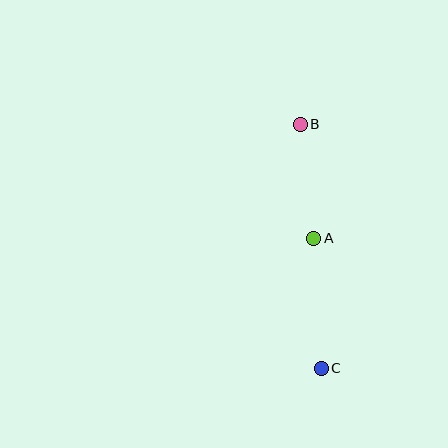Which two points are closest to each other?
Points A and B are closest to each other.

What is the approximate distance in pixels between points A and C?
The distance between A and C is approximately 130 pixels.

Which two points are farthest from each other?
Points B and C are farthest from each other.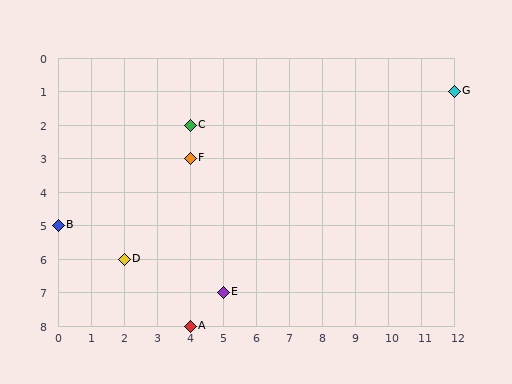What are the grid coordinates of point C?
Point C is at grid coordinates (4, 2).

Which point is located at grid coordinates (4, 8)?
Point A is at (4, 8).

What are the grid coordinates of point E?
Point E is at grid coordinates (5, 7).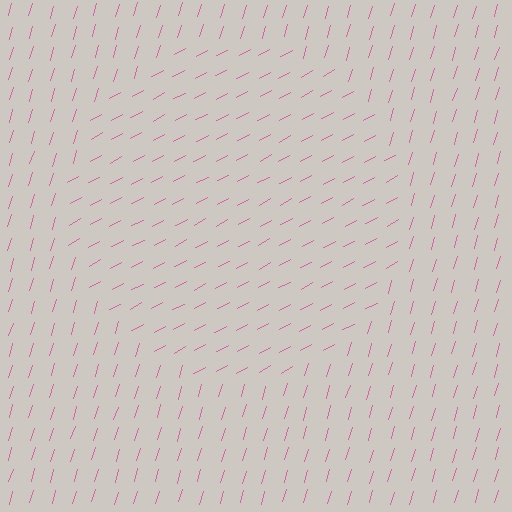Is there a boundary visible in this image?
Yes, there is a texture boundary formed by a change in line orientation.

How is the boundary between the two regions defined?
The boundary is defined purely by a change in line orientation (approximately 45 degrees difference). All lines are the same color and thickness.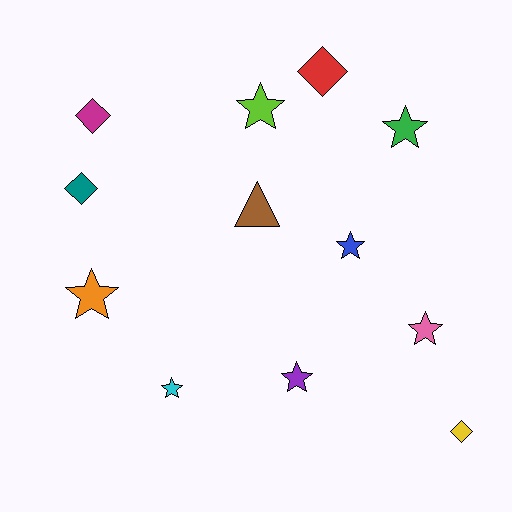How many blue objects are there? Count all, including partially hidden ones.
There is 1 blue object.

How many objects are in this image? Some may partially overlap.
There are 12 objects.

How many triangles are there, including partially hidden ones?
There is 1 triangle.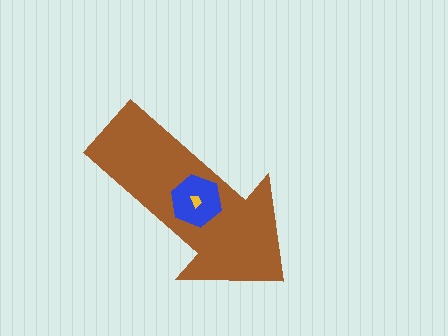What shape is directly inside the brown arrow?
The blue hexagon.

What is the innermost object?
The yellow trapezoid.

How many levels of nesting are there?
3.